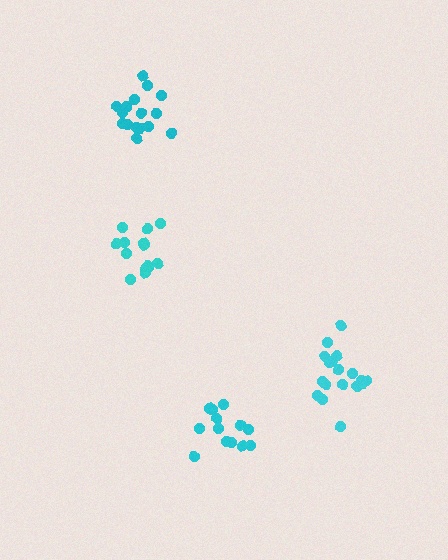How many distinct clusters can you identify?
There are 4 distinct clusters.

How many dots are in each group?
Group 1: 16 dots, Group 2: 13 dots, Group 3: 18 dots, Group 4: 14 dots (61 total).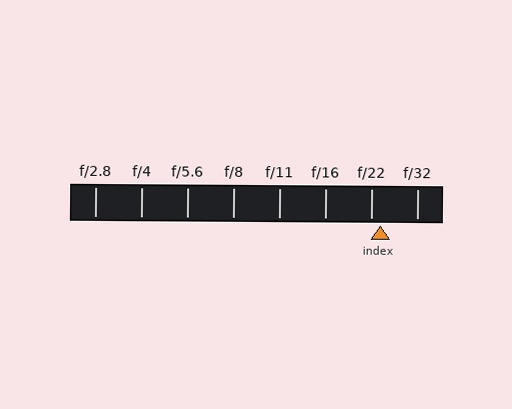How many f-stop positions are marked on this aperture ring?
There are 8 f-stop positions marked.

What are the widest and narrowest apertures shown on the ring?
The widest aperture shown is f/2.8 and the narrowest is f/32.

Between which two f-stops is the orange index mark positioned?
The index mark is between f/22 and f/32.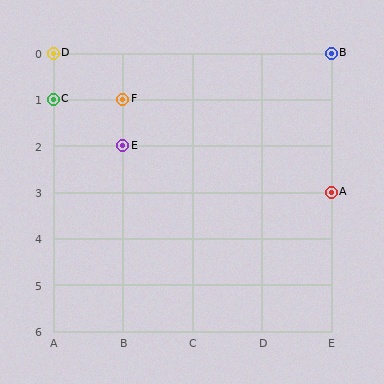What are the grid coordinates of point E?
Point E is at grid coordinates (B, 2).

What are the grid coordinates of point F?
Point F is at grid coordinates (B, 1).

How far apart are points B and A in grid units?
Points B and A are 3 rows apart.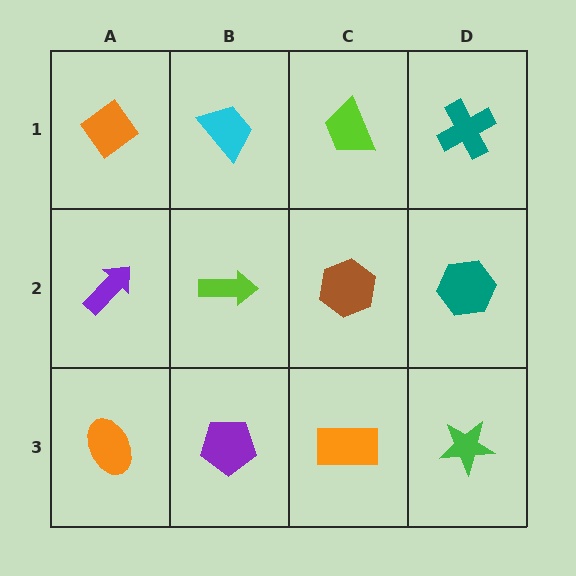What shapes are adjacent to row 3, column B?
A lime arrow (row 2, column B), an orange ellipse (row 3, column A), an orange rectangle (row 3, column C).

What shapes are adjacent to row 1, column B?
A lime arrow (row 2, column B), an orange diamond (row 1, column A), a lime trapezoid (row 1, column C).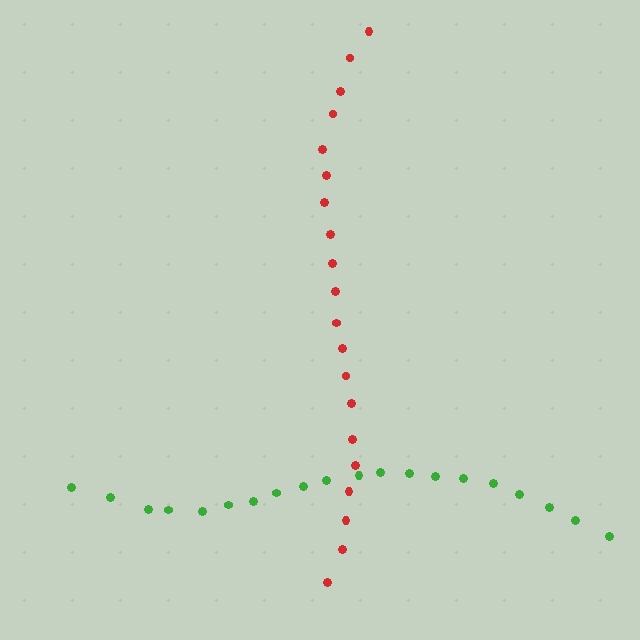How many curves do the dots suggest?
There are 2 distinct paths.